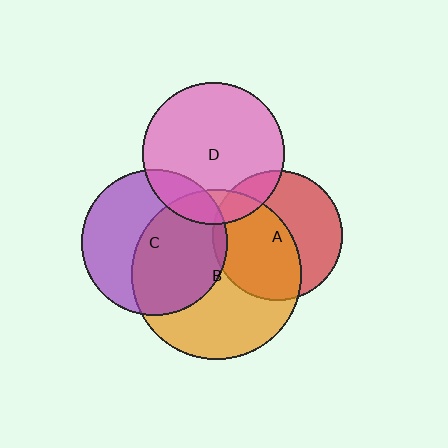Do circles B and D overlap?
Yes.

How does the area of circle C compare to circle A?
Approximately 1.3 times.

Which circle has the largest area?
Circle B (orange).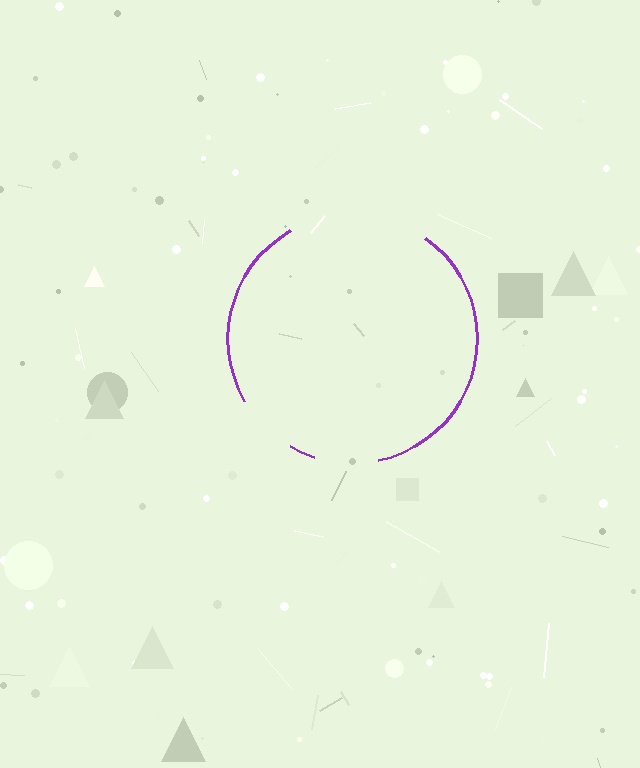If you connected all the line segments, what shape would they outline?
They would outline a circle.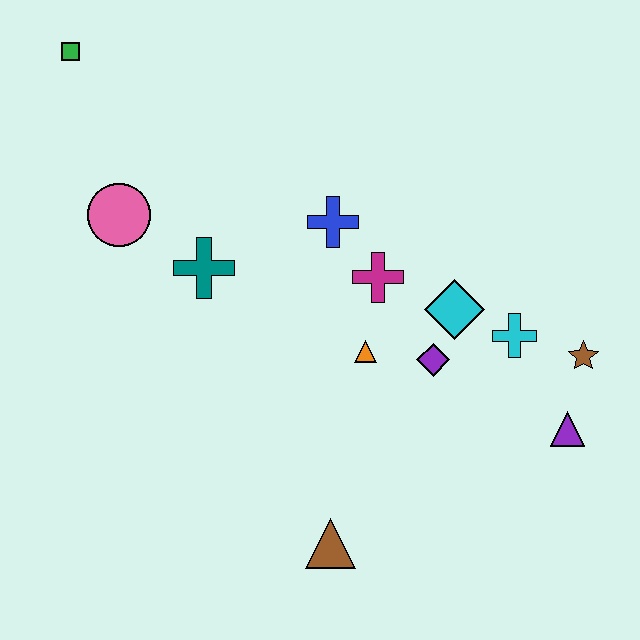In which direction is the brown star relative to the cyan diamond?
The brown star is to the right of the cyan diamond.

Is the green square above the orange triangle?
Yes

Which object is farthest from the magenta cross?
The green square is farthest from the magenta cross.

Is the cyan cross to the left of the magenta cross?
No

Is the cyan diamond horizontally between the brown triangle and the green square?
No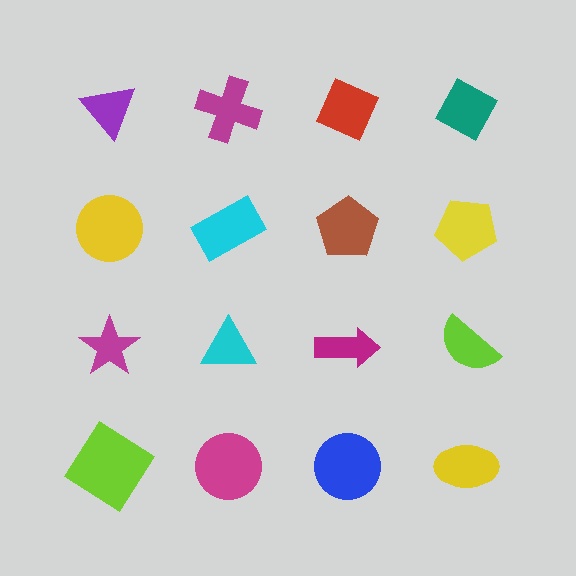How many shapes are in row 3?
4 shapes.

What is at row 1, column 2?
A magenta cross.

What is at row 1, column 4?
A teal diamond.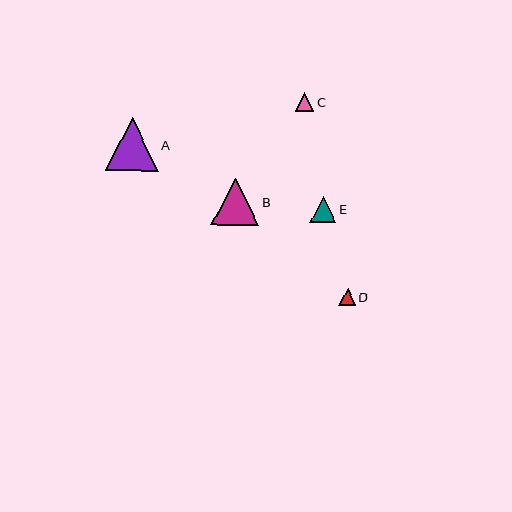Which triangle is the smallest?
Triangle D is the smallest with a size of approximately 17 pixels.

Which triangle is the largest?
Triangle A is the largest with a size of approximately 53 pixels.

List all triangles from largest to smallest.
From largest to smallest: A, B, E, C, D.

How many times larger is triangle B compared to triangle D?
Triangle B is approximately 2.8 times the size of triangle D.